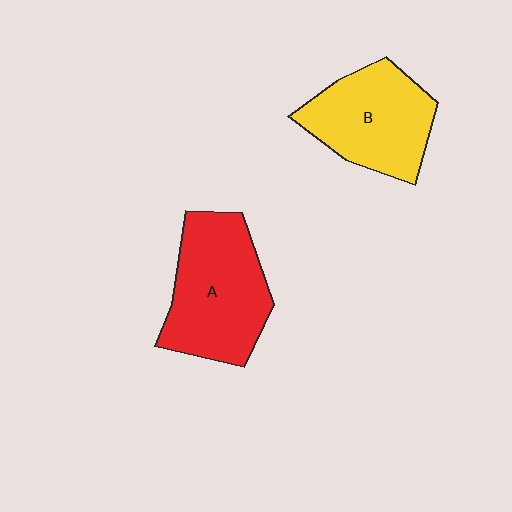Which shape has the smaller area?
Shape B (yellow).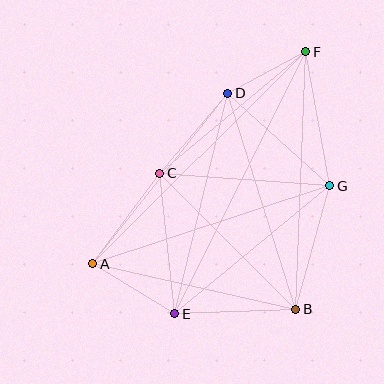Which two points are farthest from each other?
Points A and F are farthest from each other.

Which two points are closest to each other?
Points D and F are closest to each other.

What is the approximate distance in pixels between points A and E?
The distance between A and E is approximately 96 pixels.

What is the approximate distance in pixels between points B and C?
The distance between B and C is approximately 192 pixels.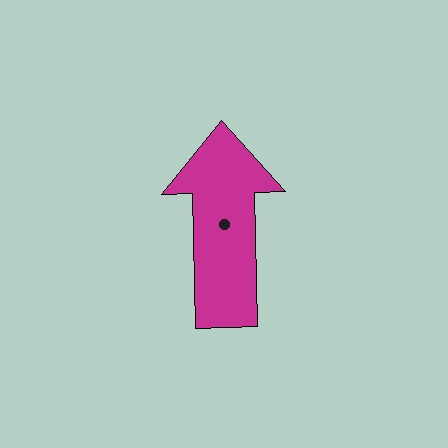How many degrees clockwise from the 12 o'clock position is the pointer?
Approximately 359 degrees.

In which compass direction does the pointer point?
North.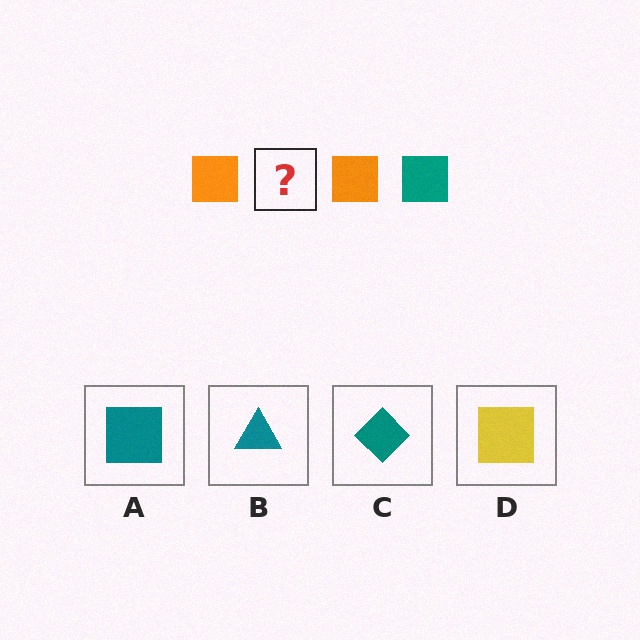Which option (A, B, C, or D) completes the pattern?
A.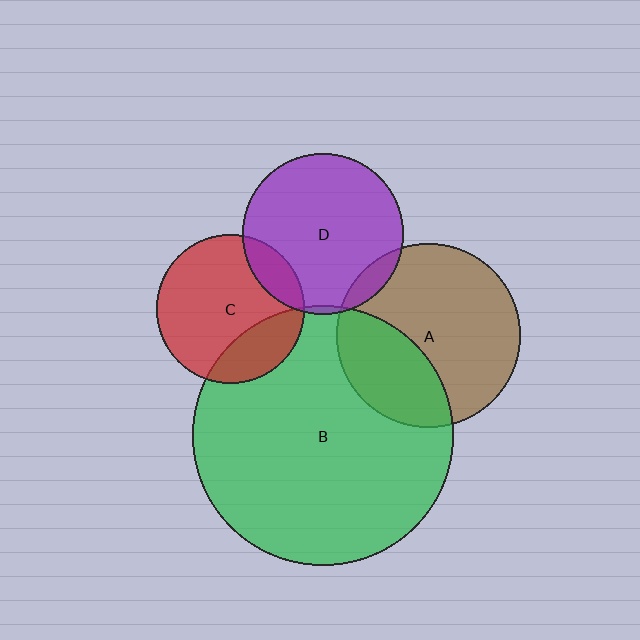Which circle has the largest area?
Circle B (green).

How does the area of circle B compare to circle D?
Approximately 2.6 times.